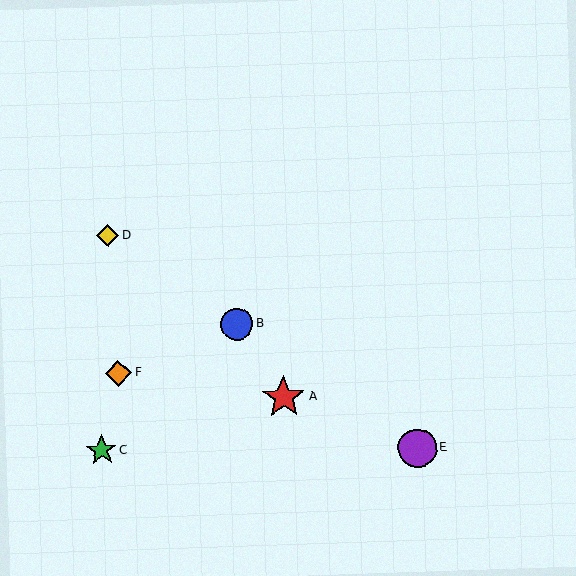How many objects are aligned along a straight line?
3 objects (B, D, E) are aligned along a straight line.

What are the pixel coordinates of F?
Object F is at (119, 373).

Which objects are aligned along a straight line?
Objects B, D, E are aligned along a straight line.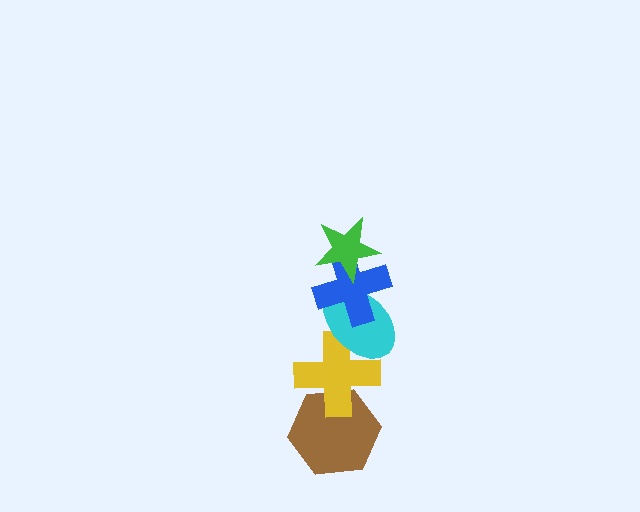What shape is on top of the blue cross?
The green star is on top of the blue cross.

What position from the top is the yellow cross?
The yellow cross is 4th from the top.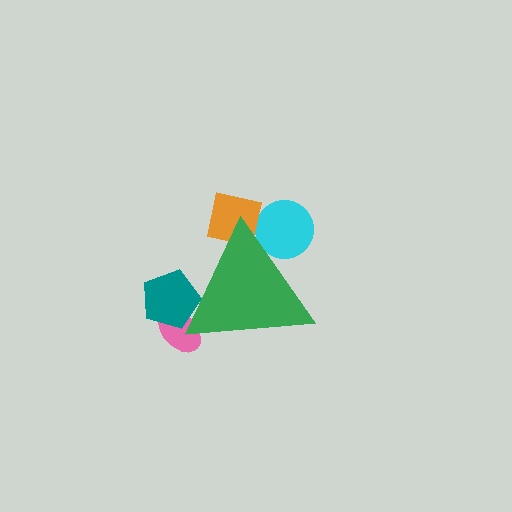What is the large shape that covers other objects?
A green triangle.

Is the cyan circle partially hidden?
Yes, the cyan circle is partially hidden behind the green triangle.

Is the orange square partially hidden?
Yes, the orange square is partially hidden behind the green triangle.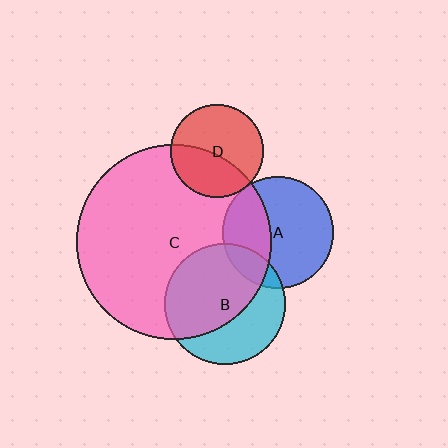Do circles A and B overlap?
Yes.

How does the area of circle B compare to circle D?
Approximately 1.7 times.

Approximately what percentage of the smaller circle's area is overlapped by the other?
Approximately 15%.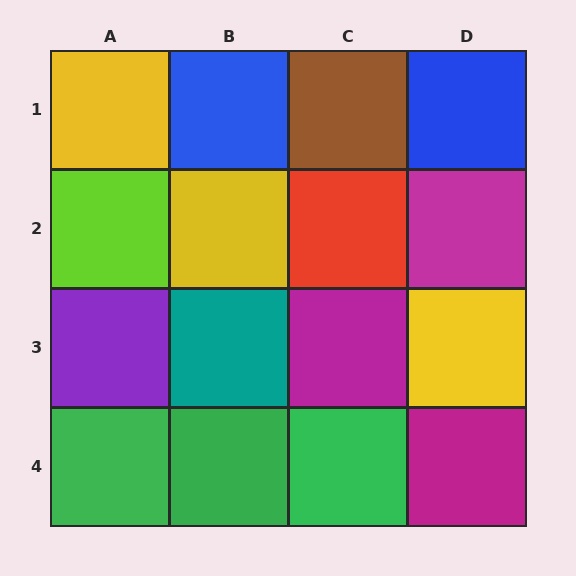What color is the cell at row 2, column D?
Magenta.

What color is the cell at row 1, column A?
Yellow.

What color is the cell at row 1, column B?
Blue.